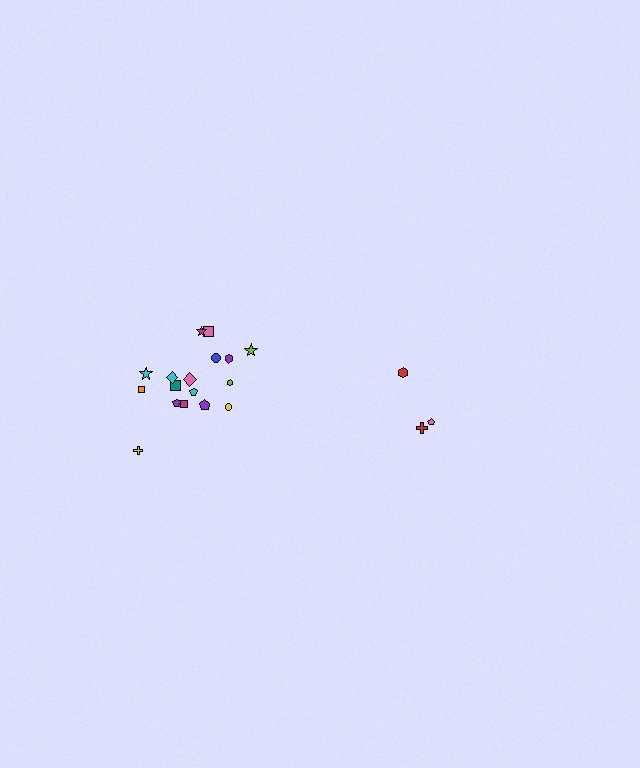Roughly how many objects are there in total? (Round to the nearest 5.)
Roughly 20 objects in total.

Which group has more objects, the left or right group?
The left group.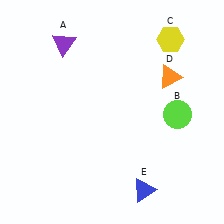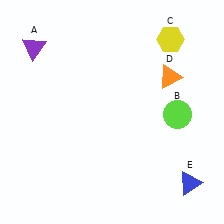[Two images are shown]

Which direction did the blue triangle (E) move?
The blue triangle (E) moved right.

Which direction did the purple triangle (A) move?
The purple triangle (A) moved left.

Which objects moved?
The objects that moved are: the purple triangle (A), the blue triangle (E).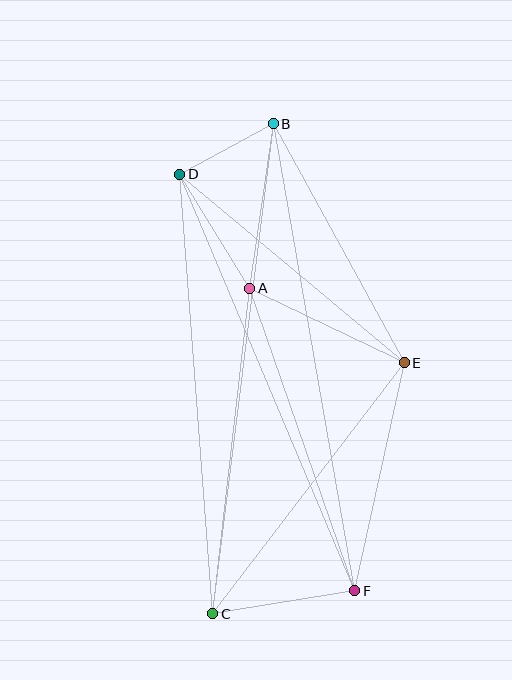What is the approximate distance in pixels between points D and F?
The distance between D and F is approximately 452 pixels.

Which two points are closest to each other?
Points B and D are closest to each other.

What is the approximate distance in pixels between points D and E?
The distance between D and E is approximately 293 pixels.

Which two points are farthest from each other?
Points B and C are farthest from each other.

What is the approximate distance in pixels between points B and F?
The distance between B and F is approximately 474 pixels.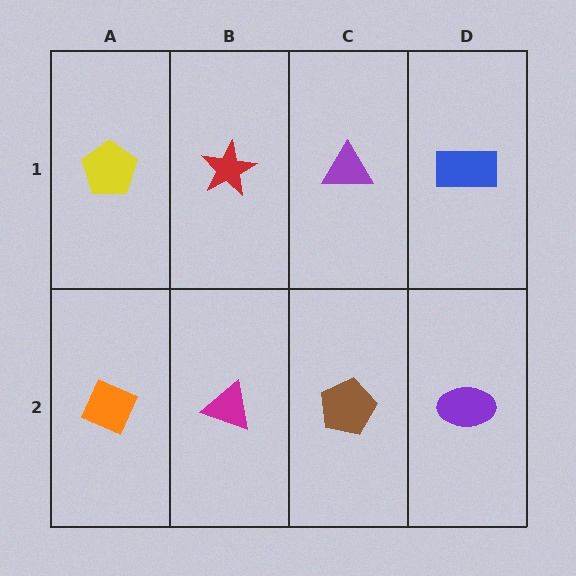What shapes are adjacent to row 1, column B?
A magenta triangle (row 2, column B), a yellow pentagon (row 1, column A), a purple triangle (row 1, column C).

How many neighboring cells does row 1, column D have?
2.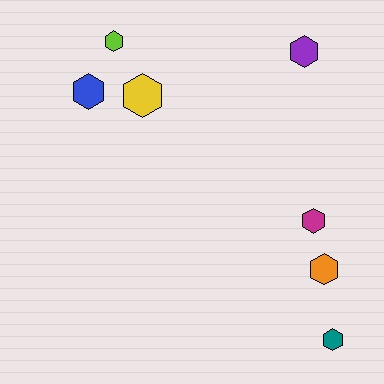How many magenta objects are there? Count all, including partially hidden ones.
There is 1 magenta object.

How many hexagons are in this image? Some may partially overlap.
There are 7 hexagons.